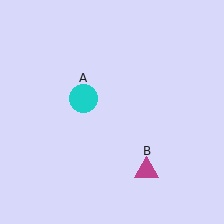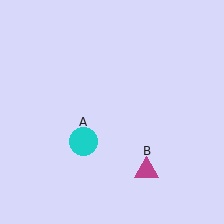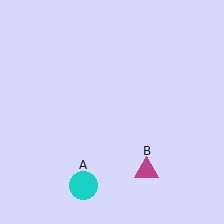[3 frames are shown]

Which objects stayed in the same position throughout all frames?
Magenta triangle (object B) remained stationary.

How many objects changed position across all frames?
1 object changed position: cyan circle (object A).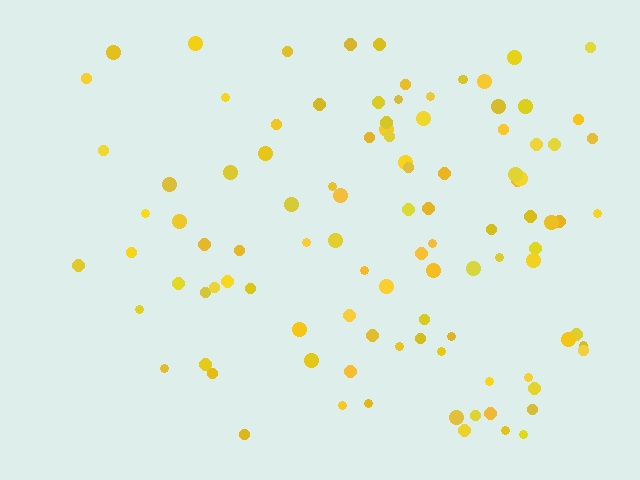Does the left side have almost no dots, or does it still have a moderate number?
Still a moderate number, just noticeably fewer than the right.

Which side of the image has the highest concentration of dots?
The right.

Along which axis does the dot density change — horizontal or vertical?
Horizontal.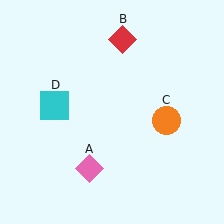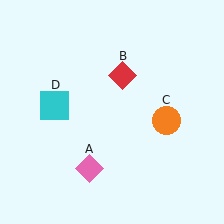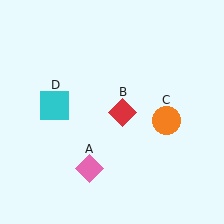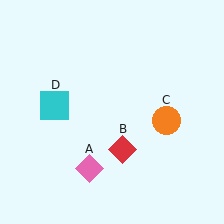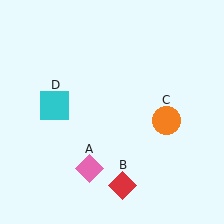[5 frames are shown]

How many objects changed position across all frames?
1 object changed position: red diamond (object B).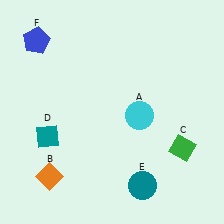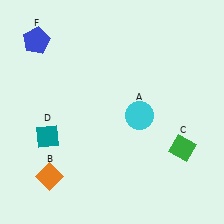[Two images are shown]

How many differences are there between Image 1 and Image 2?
There is 1 difference between the two images.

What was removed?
The teal circle (E) was removed in Image 2.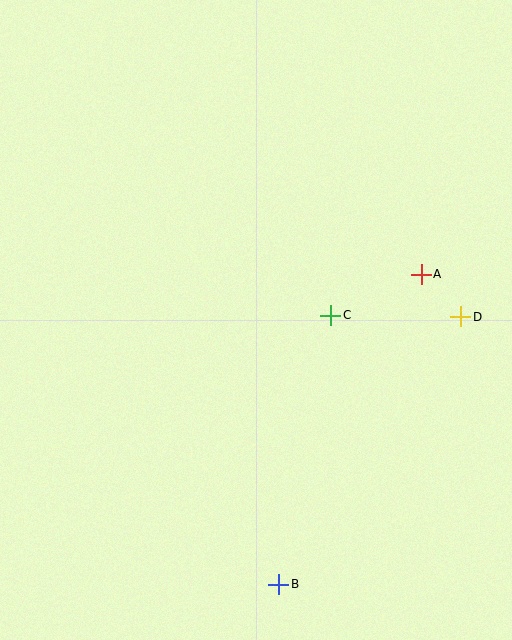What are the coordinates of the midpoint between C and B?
The midpoint between C and B is at (305, 450).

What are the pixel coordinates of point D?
Point D is at (461, 317).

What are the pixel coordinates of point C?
Point C is at (331, 315).